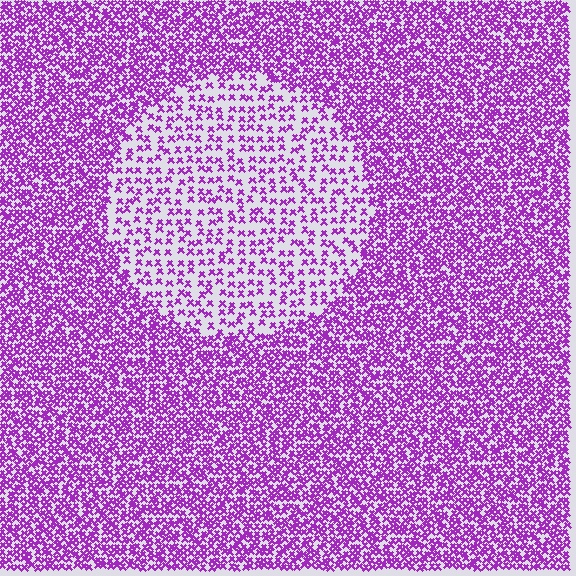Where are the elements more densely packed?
The elements are more densely packed outside the circle boundary.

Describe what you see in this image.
The image contains small purple elements arranged at two different densities. A circle-shaped region is visible where the elements are less densely packed than the surrounding area.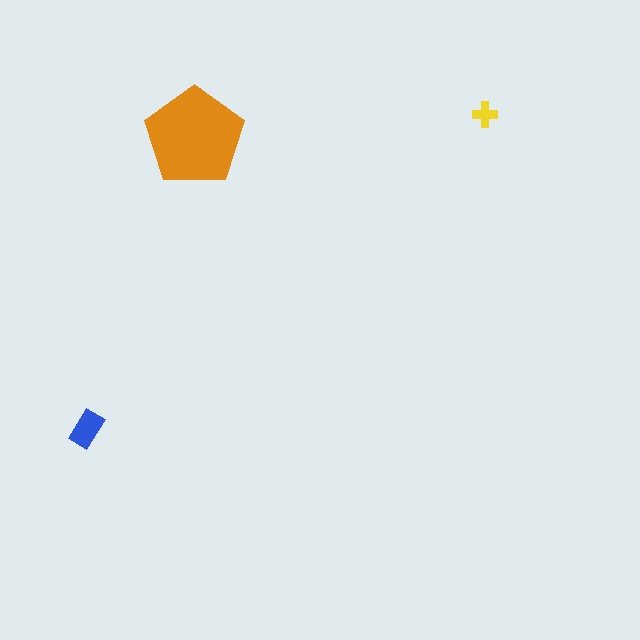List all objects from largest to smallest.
The orange pentagon, the blue rectangle, the yellow cross.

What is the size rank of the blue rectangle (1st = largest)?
2nd.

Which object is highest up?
The yellow cross is topmost.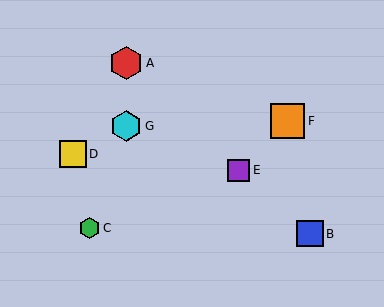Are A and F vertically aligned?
No, A is at x≈126 and F is at x≈287.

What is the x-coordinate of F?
Object F is at x≈287.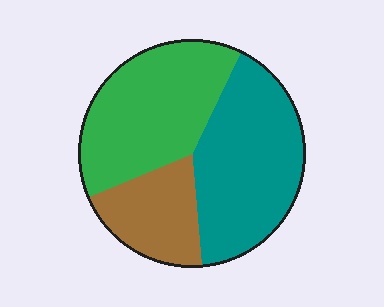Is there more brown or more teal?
Teal.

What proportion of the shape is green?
Green takes up between a third and a half of the shape.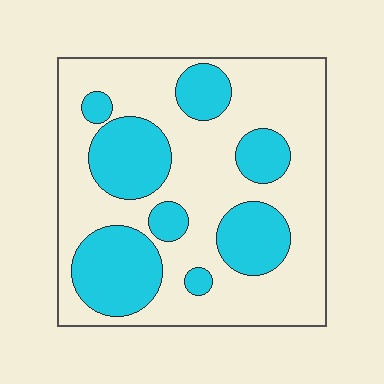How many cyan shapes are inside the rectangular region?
8.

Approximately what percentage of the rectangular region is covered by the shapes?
Approximately 35%.